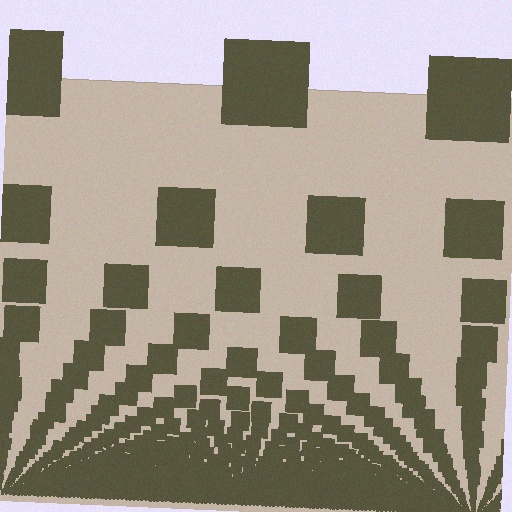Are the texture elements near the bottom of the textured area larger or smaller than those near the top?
Smaller. The gradient is inverted — elements near the bottom are smaller and denser.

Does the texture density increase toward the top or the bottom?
Density increases toward the bottom.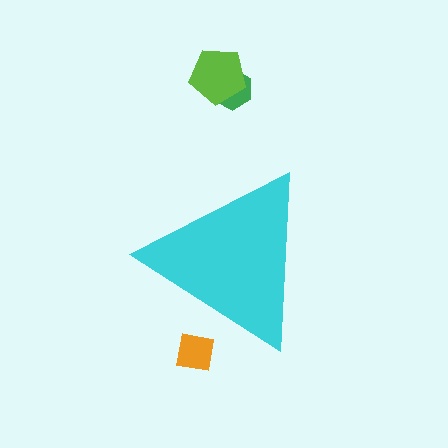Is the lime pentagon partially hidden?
No, the lime pentagon is fully visible.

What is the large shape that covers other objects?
A cyan triangle.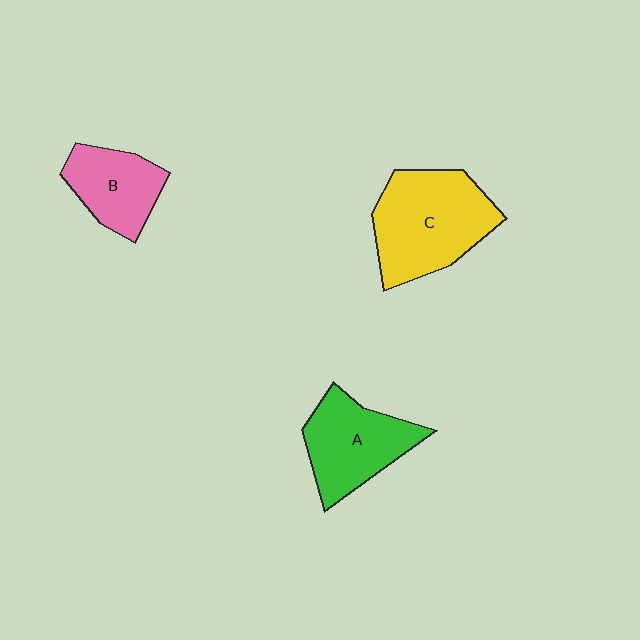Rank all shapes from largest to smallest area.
From largest to smallest: C (yellow), A (green), B (pink).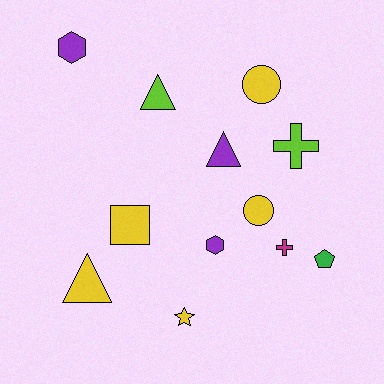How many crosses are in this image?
There are 2 crosses.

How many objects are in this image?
There are 12 objects.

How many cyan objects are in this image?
There are no cyan objects.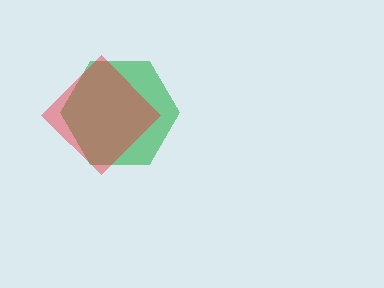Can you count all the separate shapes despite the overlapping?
Yes, there are 2 separate shapes.